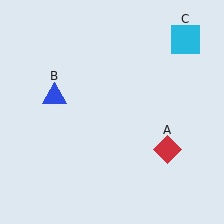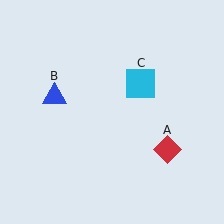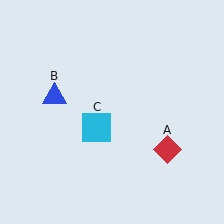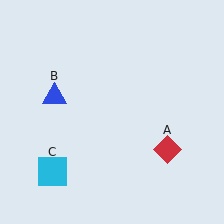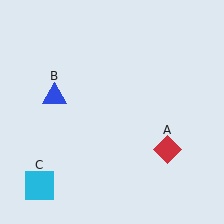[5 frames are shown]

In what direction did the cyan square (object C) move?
The cyan square (object C) moved down and to the left.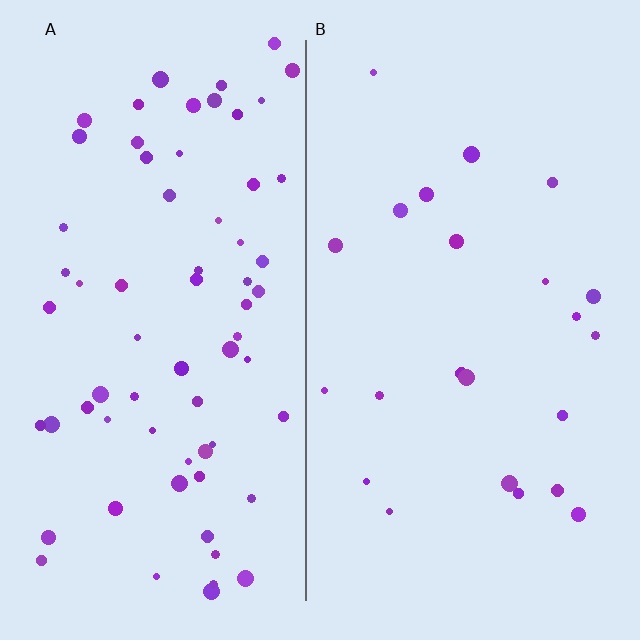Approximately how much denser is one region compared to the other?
Approximately 3.0× — region A over region B.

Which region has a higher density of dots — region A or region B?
A (the left).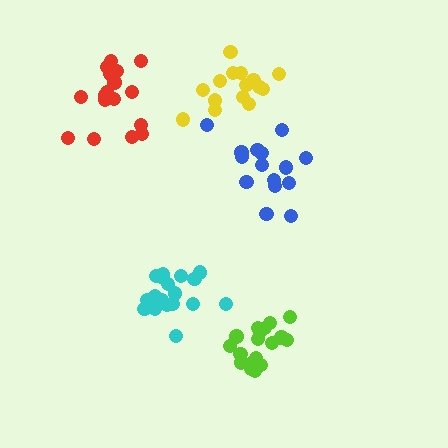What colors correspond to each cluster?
The clusters are colored: red, blue, cyan, lime, yellow.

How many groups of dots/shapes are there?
There are 5 groups.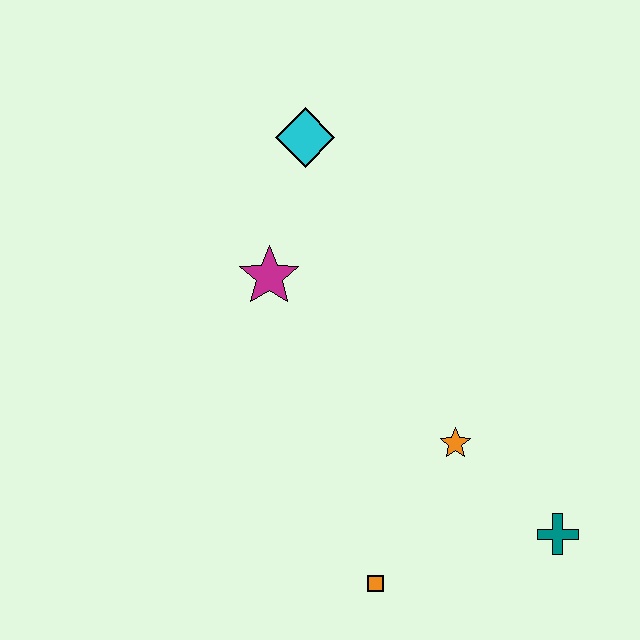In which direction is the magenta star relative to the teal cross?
The magenta star is to the left of the teal cross.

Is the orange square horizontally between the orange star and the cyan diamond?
Yes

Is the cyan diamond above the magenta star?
Yes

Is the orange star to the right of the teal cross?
No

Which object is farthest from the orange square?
The cyan diamond is farthest from the orange square.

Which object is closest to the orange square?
The orange star is closest to the orange square.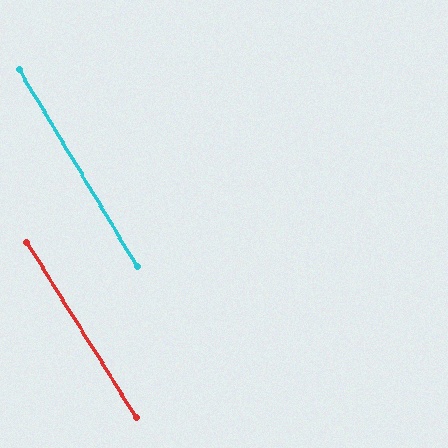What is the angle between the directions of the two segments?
Approximately 1 degree.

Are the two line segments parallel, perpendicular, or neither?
Parallel — their directions differ by only 1.1°.